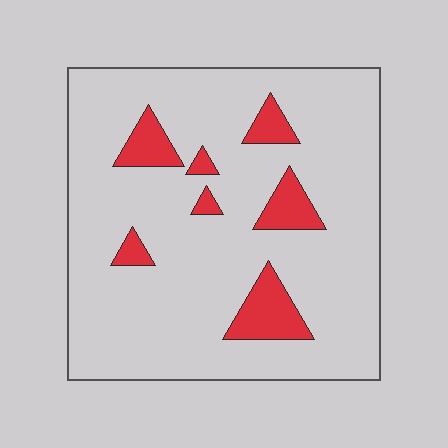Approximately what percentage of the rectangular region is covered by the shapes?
Approximately 10%.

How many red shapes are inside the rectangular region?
7.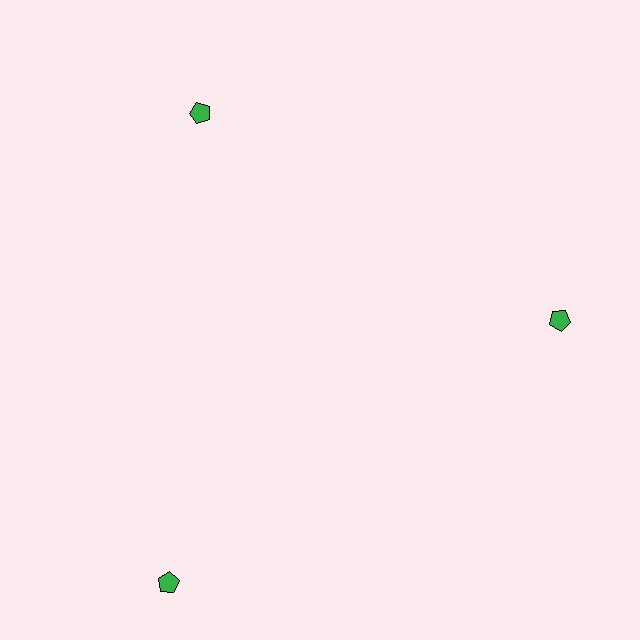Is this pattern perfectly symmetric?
No. The 3 green pentagons are arranged in a ring, but one element near the 7 o'clock position is pushed outward from the center, breaking the 3-fold rotational symmetry.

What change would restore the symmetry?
The symmetry would be restored by moving it inward, back onto the ring so that all 3 pentagons sit at equal angles and equal distance from the center.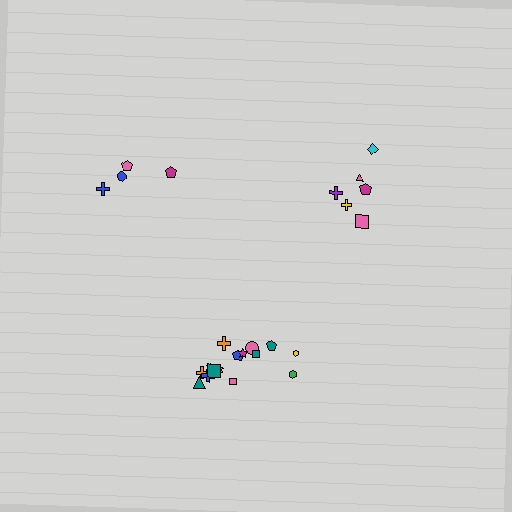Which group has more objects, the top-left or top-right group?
The top-right group.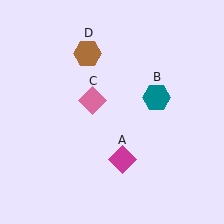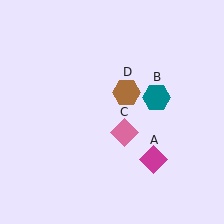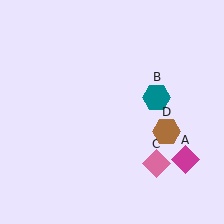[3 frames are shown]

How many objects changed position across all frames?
3 objects changed position: magenta diamond (object A), pink diamond (object C), brown hexagon (object D).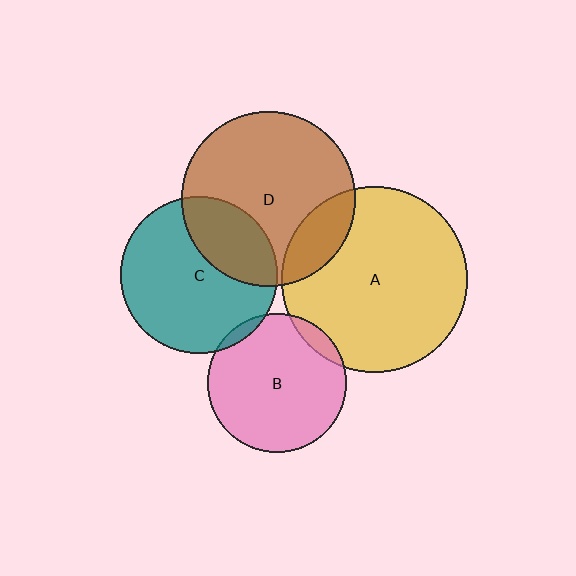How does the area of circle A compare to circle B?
Approximately 1.8 times.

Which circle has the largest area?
Circle A (yellow).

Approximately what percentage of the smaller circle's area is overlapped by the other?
Approximately 15%.